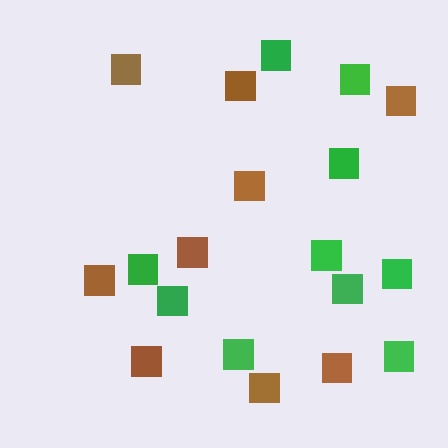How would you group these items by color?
There are 2 groups: one group of green squares (10) and one group of brown squares (9).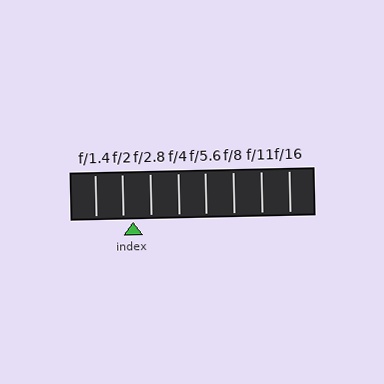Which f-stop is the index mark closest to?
The index mark is closest to f/2.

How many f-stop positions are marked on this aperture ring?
There are 8 f-stop positions marked.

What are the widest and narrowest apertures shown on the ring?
The widest aperture shown is f/1.4 and the narrowest is f/16.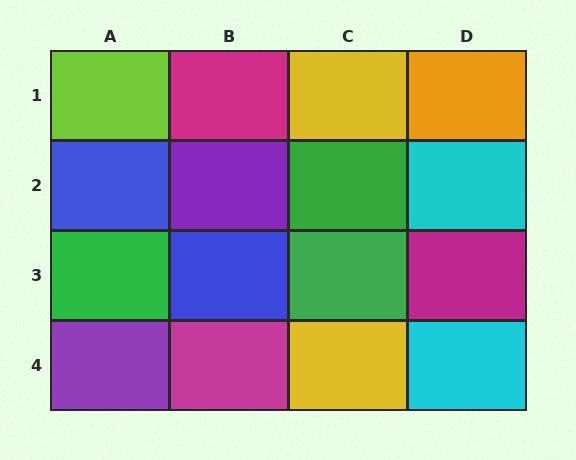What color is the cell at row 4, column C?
Yellow.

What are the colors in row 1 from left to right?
Lime, magenta, yellow, orange.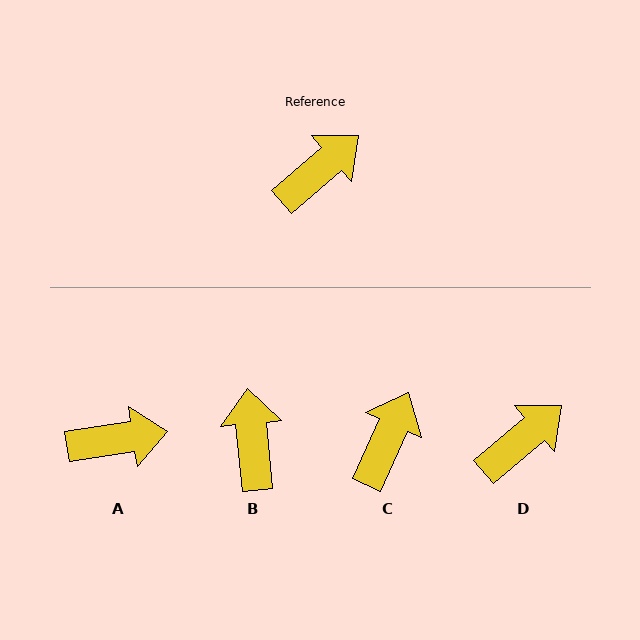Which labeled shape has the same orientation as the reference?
D.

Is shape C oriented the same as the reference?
No, it is off by about 25 degrees.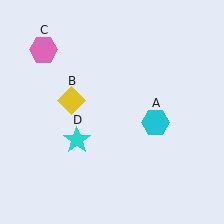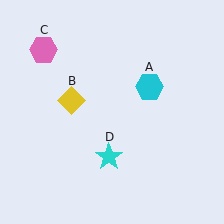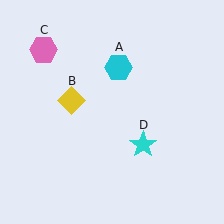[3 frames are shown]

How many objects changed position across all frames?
2 objects changed position: cyan hexagon (object A), cyan star (object D).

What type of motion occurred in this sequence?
The cyan hexagon (object A), cyan star (object D) rotated counterclockwise around the center of the scene.